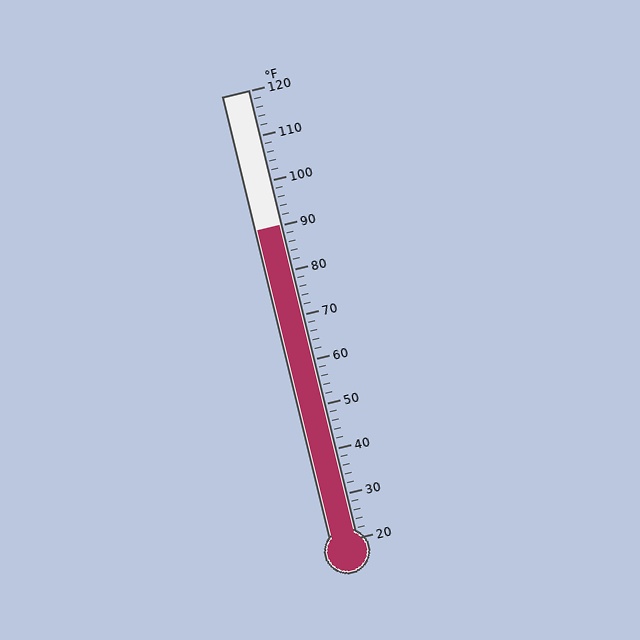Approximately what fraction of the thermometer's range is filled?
The thermometer is filled to approximately 70% of its range.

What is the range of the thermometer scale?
The thermometer scale ranges from 20°F to 120°F.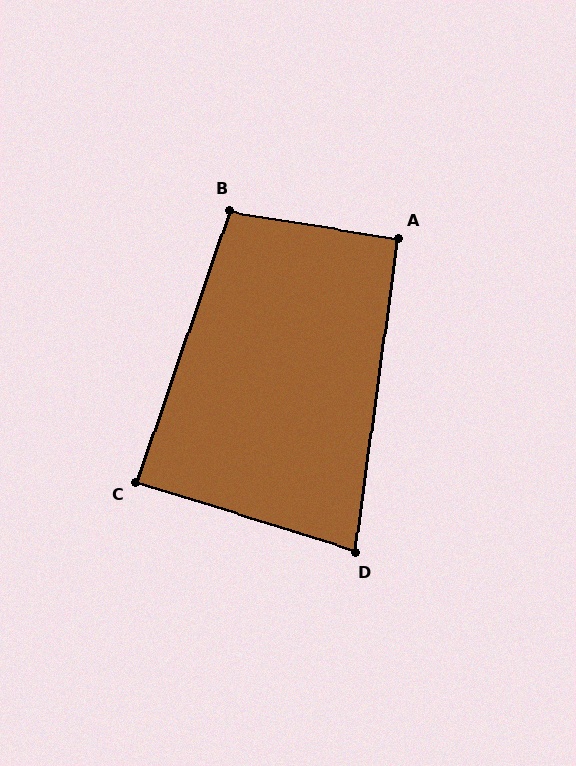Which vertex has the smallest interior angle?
D, at approximately 81 degrees.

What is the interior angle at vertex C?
Approximately 88 degrees (approximately right).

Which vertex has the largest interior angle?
B, at approximately 99 degrees.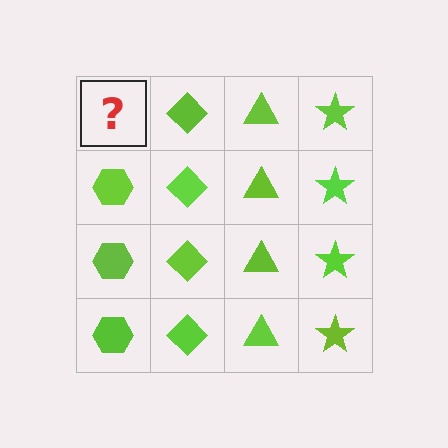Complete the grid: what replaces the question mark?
The question mark should be replaced with a lime hexagon.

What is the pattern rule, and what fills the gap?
The rule is that each column has a consistent shape. The gap should be filled with a lime hexagon.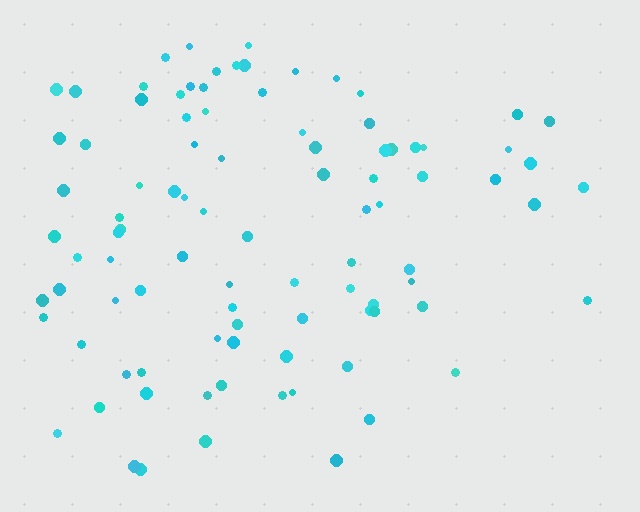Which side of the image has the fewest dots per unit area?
The right.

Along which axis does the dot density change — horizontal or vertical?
Horizontal.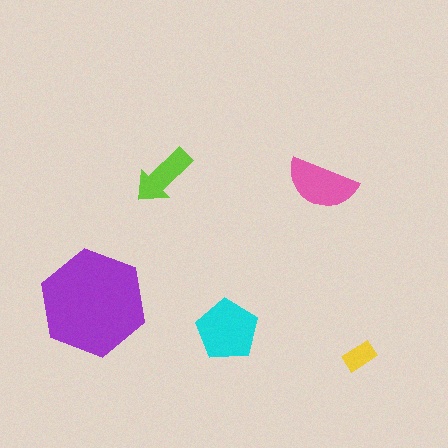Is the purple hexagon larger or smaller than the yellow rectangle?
Larger.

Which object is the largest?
The purple hexagon.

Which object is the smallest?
The yellow rectangle.